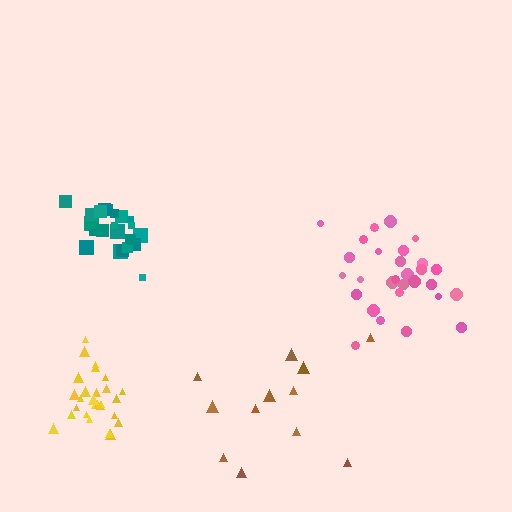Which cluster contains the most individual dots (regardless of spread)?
Pink (29).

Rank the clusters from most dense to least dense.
yellow, teal, pink, brown.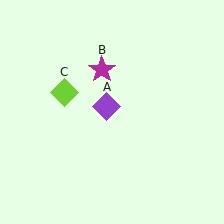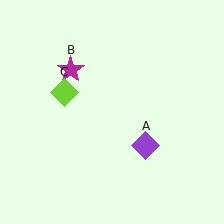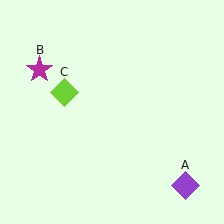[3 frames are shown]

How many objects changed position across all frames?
2 objects changed position: purple diamond (object A), magenta star (object B).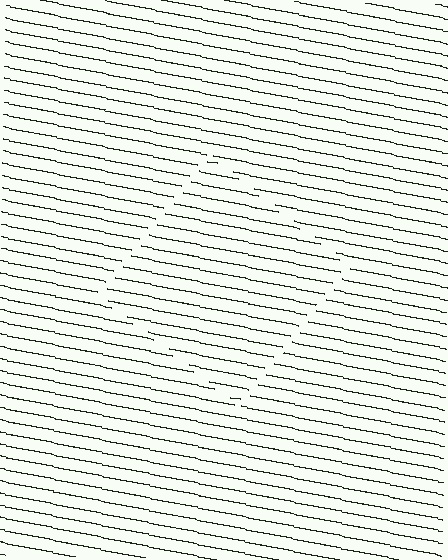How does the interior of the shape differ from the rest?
The interior of the shape contains the same grating, shifted by half a period — the contour is defined by the phase discontinuity where line-ends from the inner and outer gratings abut.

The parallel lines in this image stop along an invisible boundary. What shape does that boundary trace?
An illusory square. The interior of the shape contains the same grating, shifted by half a period — the contour is defined by the phase discontinuity where line-ends from the inner and outer gratings abut.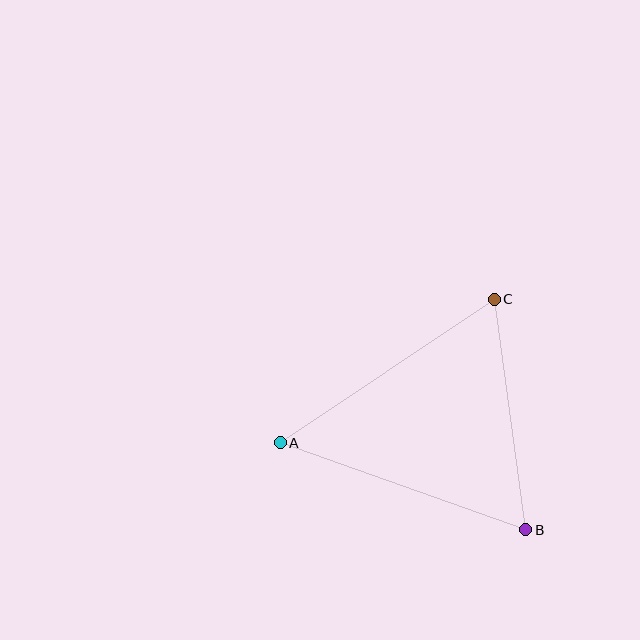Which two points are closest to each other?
Points B and C are closest to each other.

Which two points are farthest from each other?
Points A and B are farthest from each other.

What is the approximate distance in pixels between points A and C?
The distance between A and C is approximately 258 pixels.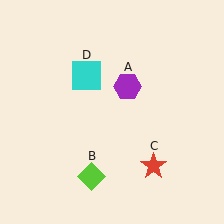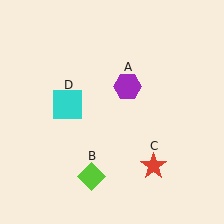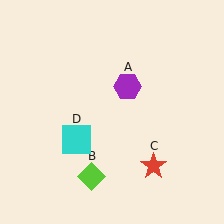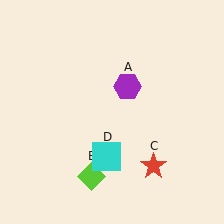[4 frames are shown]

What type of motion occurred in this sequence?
The cyan square (object D) rotated counterclockwise around the center of the scene.